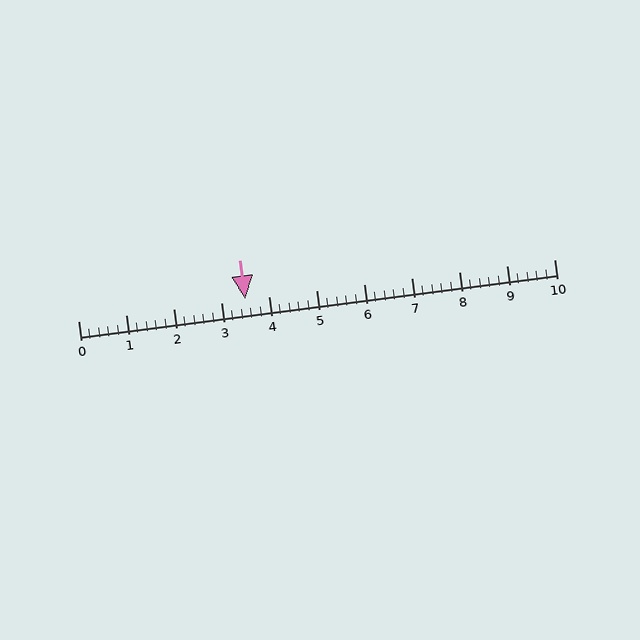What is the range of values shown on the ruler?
The ruler shows values from 0 to 10.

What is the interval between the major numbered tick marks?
The major tick marks are spaced 1 units apart.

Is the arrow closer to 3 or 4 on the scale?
The arrow is closer to 4.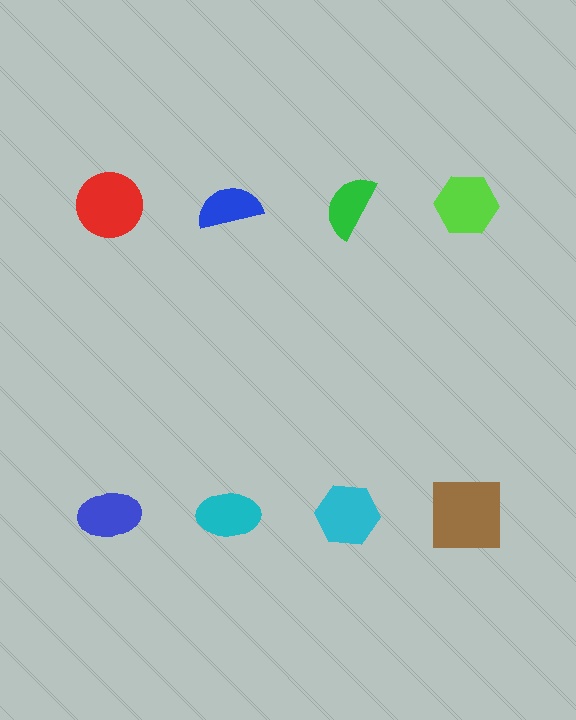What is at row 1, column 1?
A red circle.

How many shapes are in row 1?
4 shapes.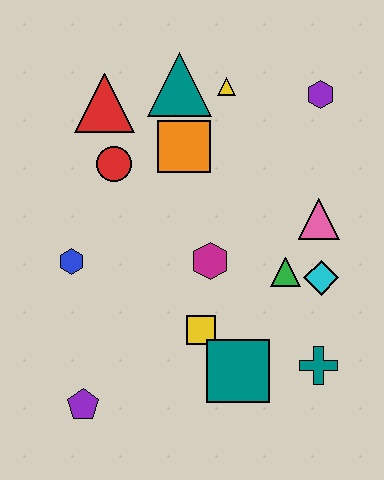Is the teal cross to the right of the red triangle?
Yes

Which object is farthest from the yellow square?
The purple hexagon is farthest from the yellow square.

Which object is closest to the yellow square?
The teal square is closest to the yellow square.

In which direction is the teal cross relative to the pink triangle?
The teal cross is below the pink triangle.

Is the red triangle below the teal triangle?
Yes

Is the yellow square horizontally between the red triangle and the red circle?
No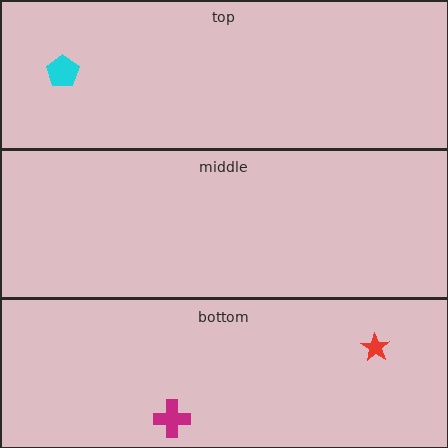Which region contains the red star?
The bottom region.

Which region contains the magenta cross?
The bottom region.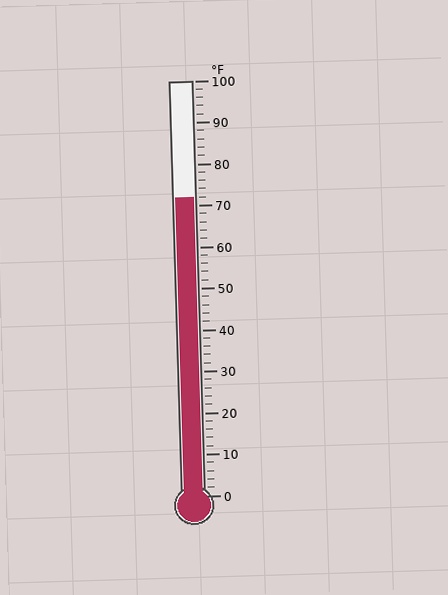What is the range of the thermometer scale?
The thermometer scale ranges from 0°F to 100°F.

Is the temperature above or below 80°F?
The temperature is below 80°F.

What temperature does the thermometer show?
The thermometer shows approximately 72°F.